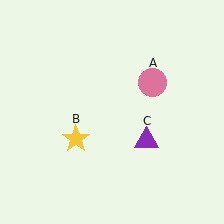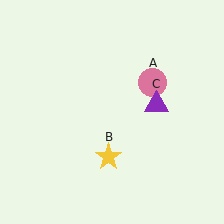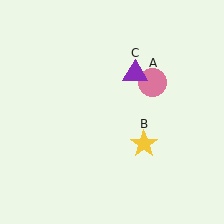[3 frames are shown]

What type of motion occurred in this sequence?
The yellow star (object B), purple triangle (object C) rotated counterclockwise around the center of the scene.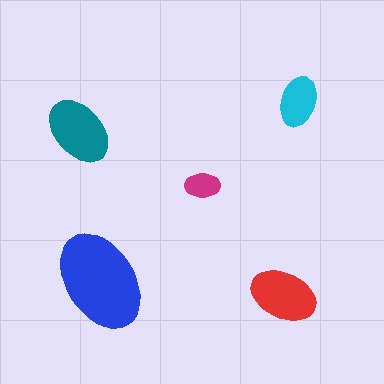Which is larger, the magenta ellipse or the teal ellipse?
The teal one.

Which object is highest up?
The cyan ellipse is topmost.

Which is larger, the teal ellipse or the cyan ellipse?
The teal one.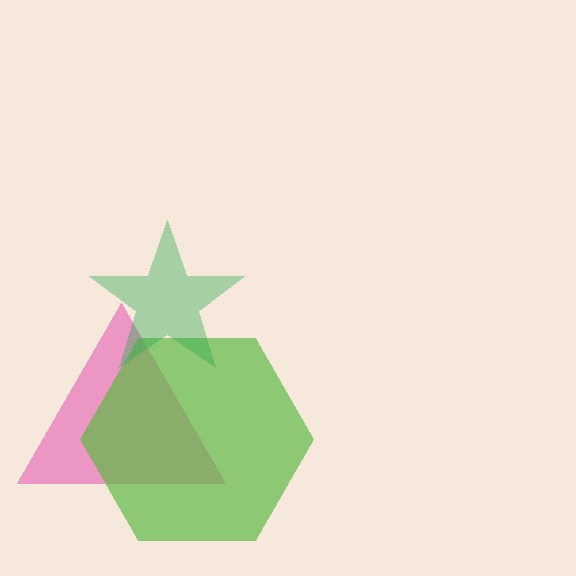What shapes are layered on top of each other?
The layered shapes are: a pink triangle, a lime hexagon, a green star.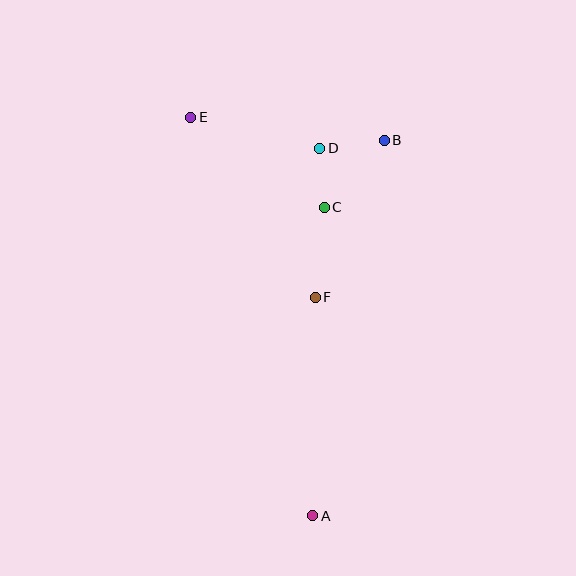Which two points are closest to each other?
Points C and D are closest to each other.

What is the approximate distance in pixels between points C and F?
The distance between C and F is approximately 90 pixels.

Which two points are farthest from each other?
Points A and E are farthest from each other.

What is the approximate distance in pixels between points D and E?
The distance between D and E is approximately 132 pixels.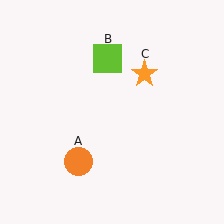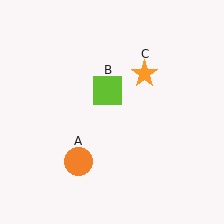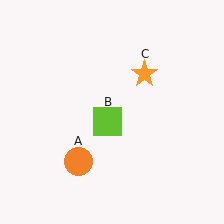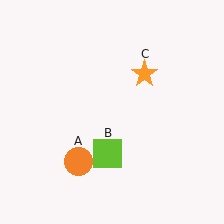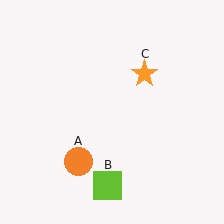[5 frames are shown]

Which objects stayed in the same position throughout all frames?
Orange circle (object A) and orange star (object C) remained stationary.